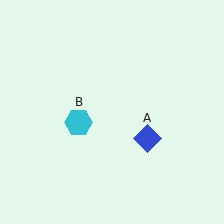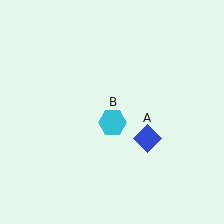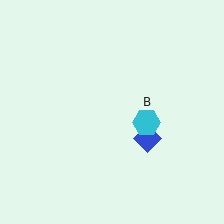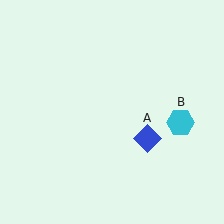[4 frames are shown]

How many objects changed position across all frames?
1 object changed position: cyan hexagon (object B).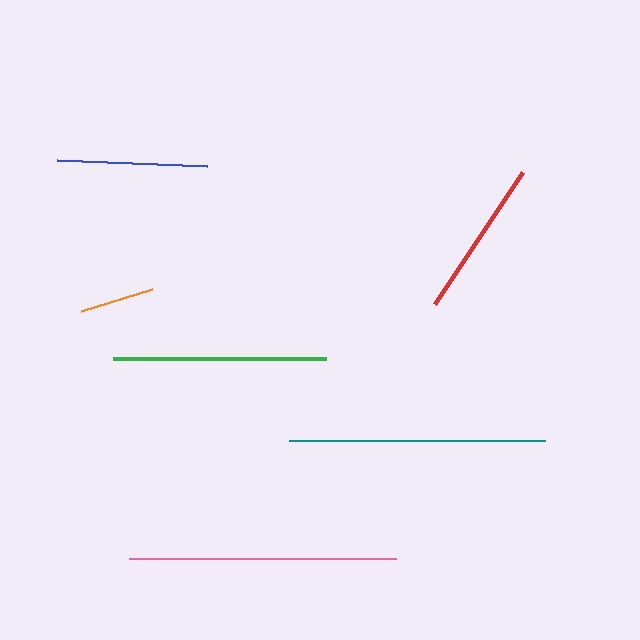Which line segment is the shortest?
The orange line is the shortest at approximately 75 pixels.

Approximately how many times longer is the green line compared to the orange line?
The green line is approximately 2.8 times the length of the orange line.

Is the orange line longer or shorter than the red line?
The red line is longer than the orange line.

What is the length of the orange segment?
The orange segment is approximately 75 pixels long.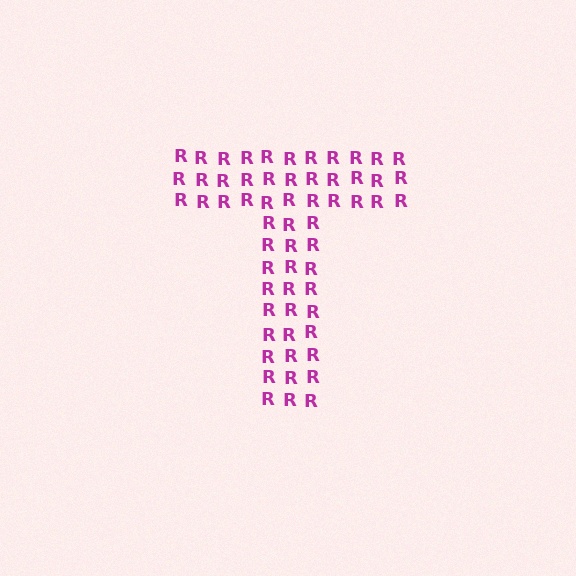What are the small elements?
The small elements are letter R's.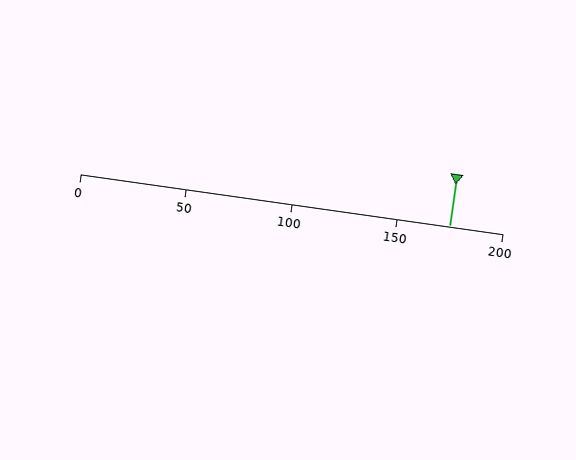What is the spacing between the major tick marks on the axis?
The major ticks are spaced 50 apart.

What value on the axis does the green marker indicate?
The marker indicates approximately 175.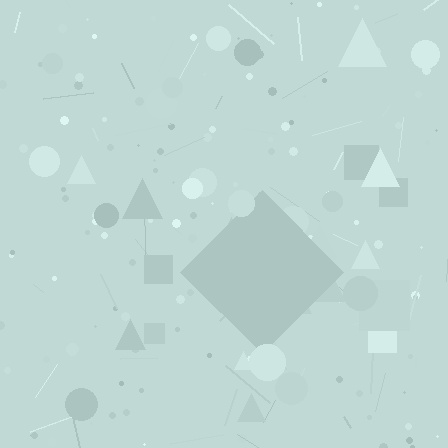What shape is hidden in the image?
A diamond is hidden in the image.